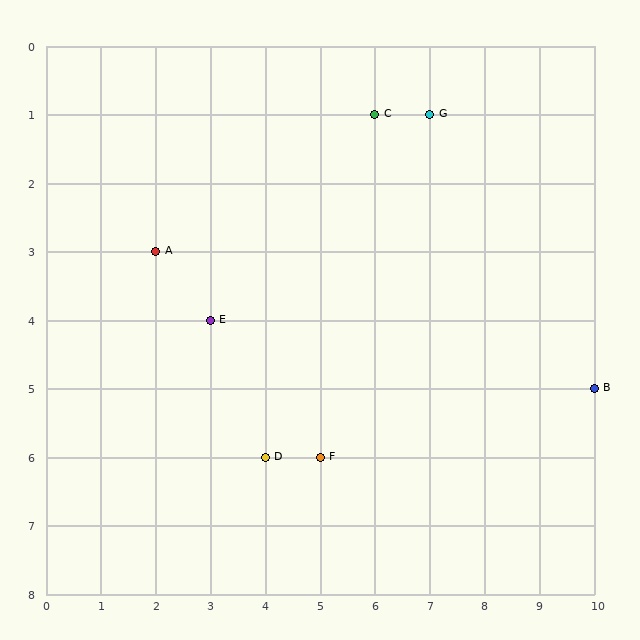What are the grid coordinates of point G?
Point G is at grid coordinates (7, 1).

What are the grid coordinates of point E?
Point E is at grid coordinates (3, 4).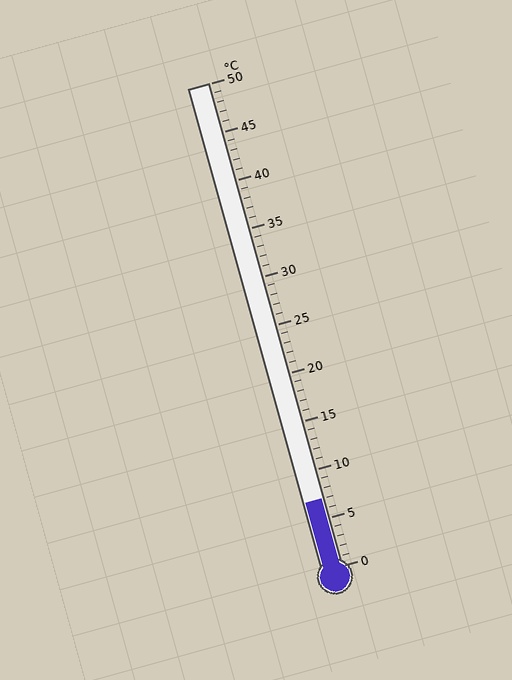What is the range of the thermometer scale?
The thermometer scale ranges from 0°C to 50°C.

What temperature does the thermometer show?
The thermometer shows approximately 7°C.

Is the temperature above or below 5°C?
The temperature is above 5°C.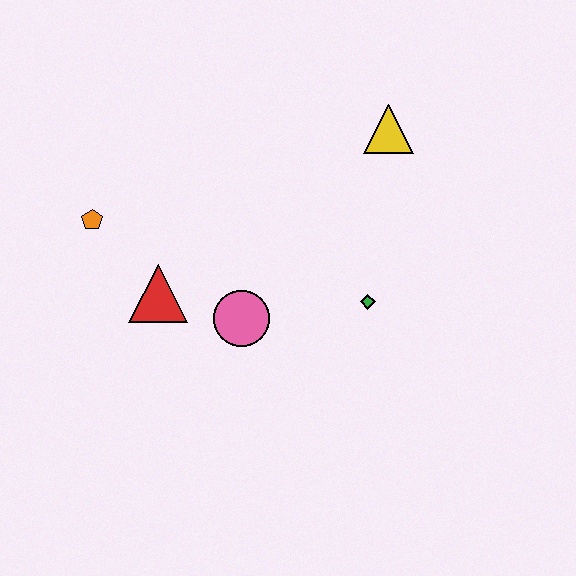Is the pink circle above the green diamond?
No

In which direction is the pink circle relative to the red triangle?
The pink circle is to the right of the red triangle.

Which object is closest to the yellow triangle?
The green diamond is closest to the yellow triangle.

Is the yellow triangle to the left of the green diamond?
No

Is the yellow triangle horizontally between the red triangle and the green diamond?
No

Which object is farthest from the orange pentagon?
The yellow triangle is farthest from the orange pentagon.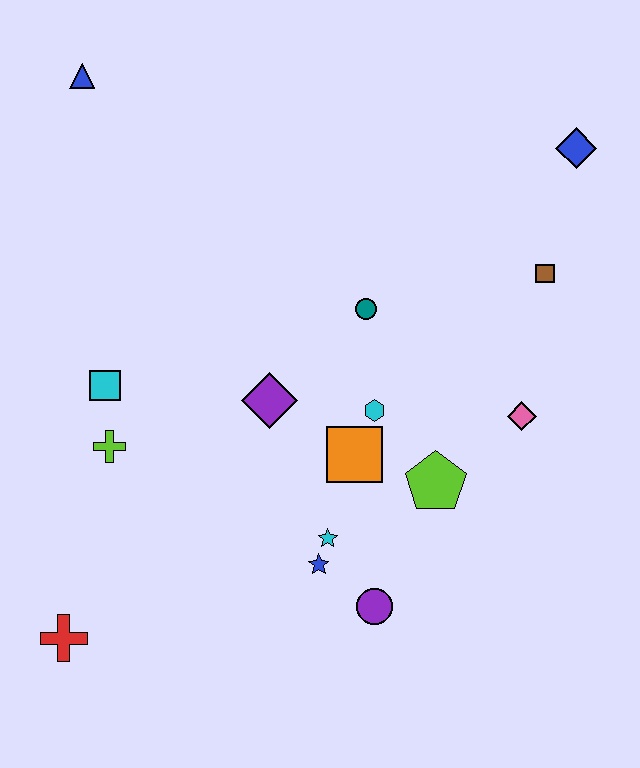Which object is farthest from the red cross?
The blue diamond is farthest from the red cross.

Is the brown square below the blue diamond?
Yes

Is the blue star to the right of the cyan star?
No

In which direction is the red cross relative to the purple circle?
The red cross is to the left of the purple circle.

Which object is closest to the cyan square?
The lime cross is closest to the cyan square.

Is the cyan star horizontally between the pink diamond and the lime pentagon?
No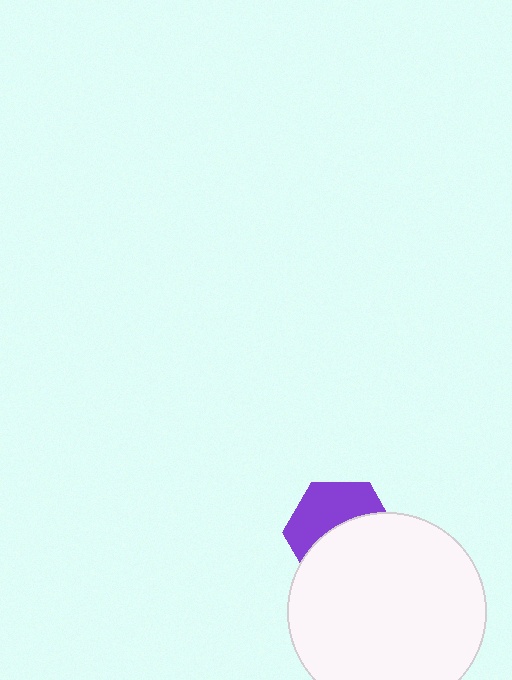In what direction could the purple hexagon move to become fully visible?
The purple hexagon could move up. That would shift it out from behind the white circle entirely.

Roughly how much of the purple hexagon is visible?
About half of it is visible (roughly 46%).